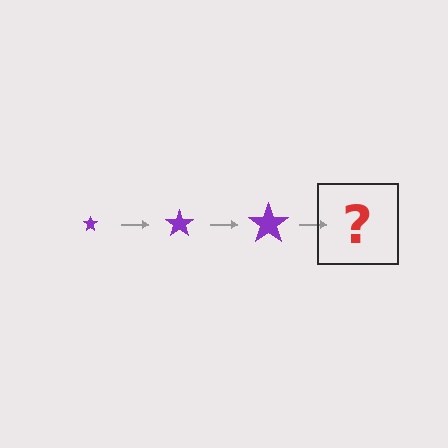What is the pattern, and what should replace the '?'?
The pattern is that the star gets progressively larger each step. The '?' should be a purple star, larger than the previous one.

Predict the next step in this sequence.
The next step is a purple star, larger than the previous one.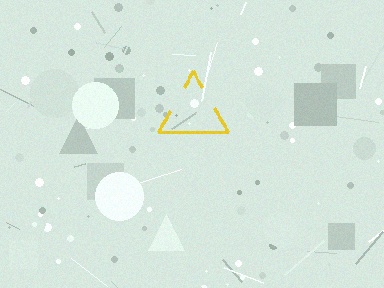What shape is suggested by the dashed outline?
The dashed outline suggests a triangle.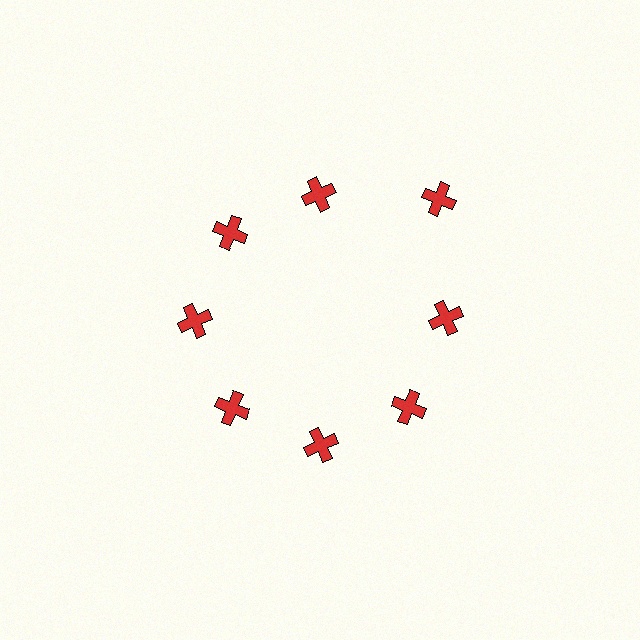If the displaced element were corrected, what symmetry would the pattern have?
It would have 8-fold rotational symmetry — the pattern would map onto itself every 45 degrees.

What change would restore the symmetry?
The symmetry would be restored by moving it inward, back onto the ring so that all 8 crosses sit at equal angles and equal distance from the center.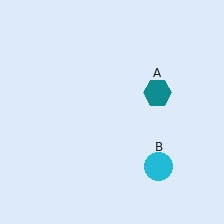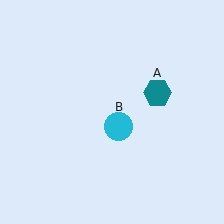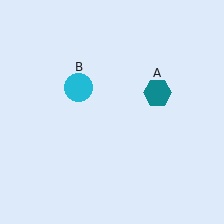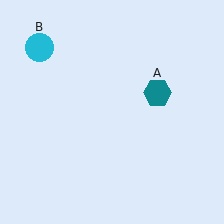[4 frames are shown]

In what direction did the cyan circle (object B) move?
The cyan circle (object B) moved up and to the left.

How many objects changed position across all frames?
1 object changed position: cyan circle (object B).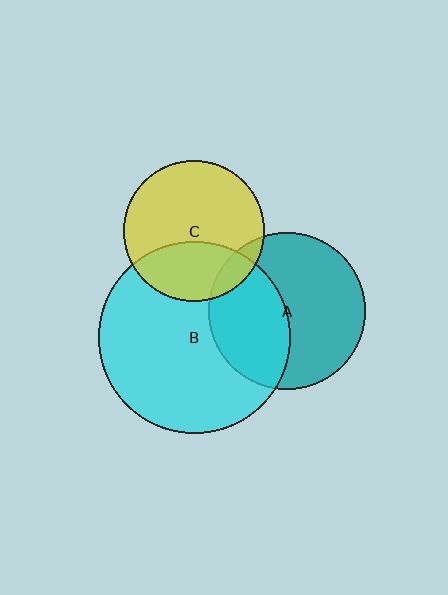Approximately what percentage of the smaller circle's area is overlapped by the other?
Approximately 40%.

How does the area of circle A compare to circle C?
Approximately 1.2 times.